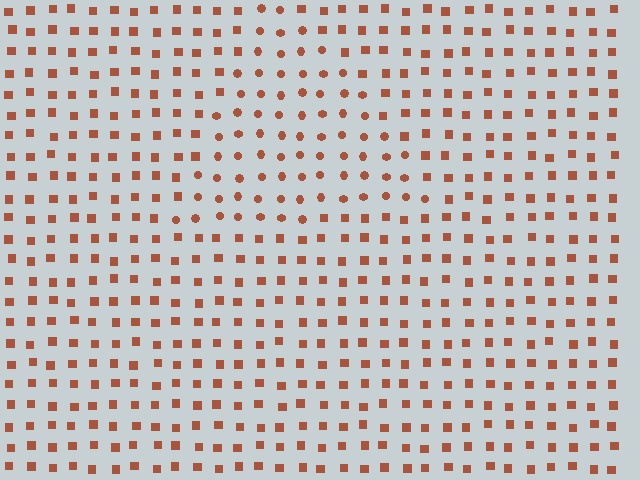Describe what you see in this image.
The image is filled with small brown elements arranged in a uniform grid. A triangle-shaped region contains circles, while the surrounding area contains squares. The boundary is defined purely by the change in element shape.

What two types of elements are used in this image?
The image uses circles inside the triangle region and squares outside it.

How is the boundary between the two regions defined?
The boundary is defined by a change in element shape: circles inside vs. squares outside. All elements share the same color and spacing.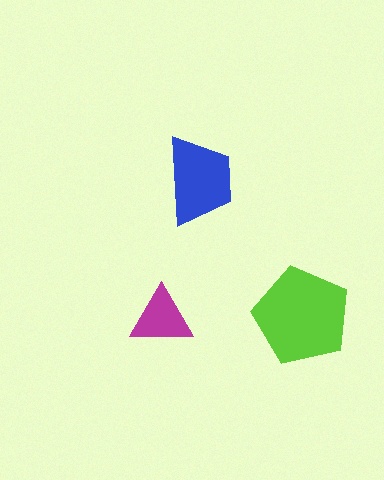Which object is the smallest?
The magenta triangle.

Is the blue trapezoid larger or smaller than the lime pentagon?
Smaller.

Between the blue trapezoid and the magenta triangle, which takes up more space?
The blue trapezoid.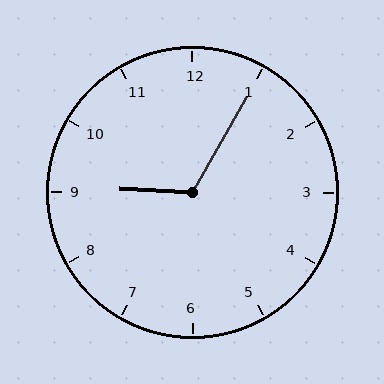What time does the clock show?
9:05.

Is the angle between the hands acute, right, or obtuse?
It is obtuse.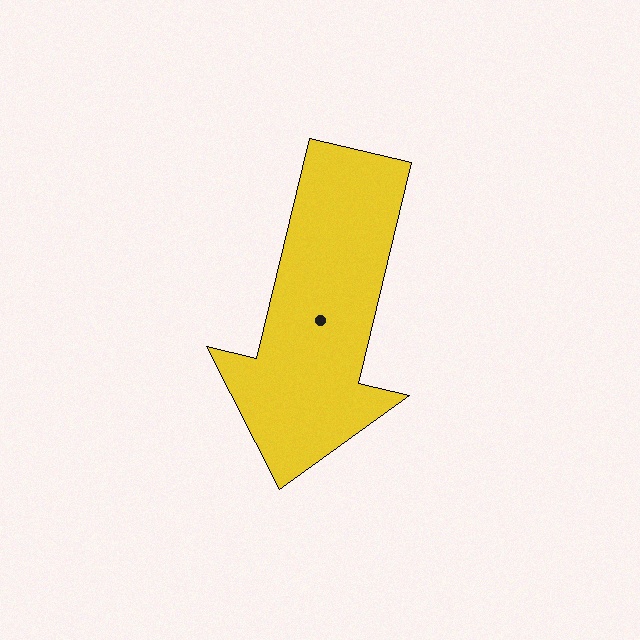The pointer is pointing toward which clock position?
Roughly 6 o'clock.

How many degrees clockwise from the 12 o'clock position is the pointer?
Approximately 193 degrees.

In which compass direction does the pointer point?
South.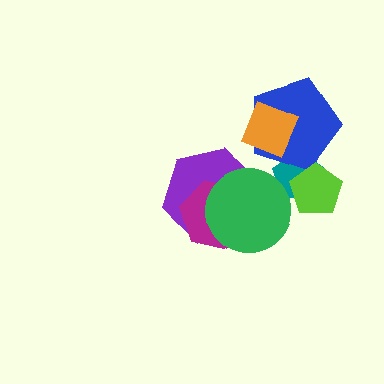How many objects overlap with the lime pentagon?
2 objects overlap with the lime pentagon.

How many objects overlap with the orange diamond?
1 object overlaps with the orange diamond.